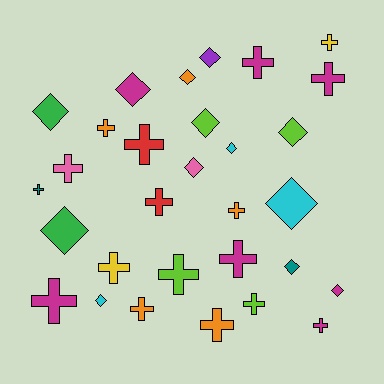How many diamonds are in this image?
There are 13 diamonds.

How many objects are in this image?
There are 30 objects.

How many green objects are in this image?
There are 2 green objects.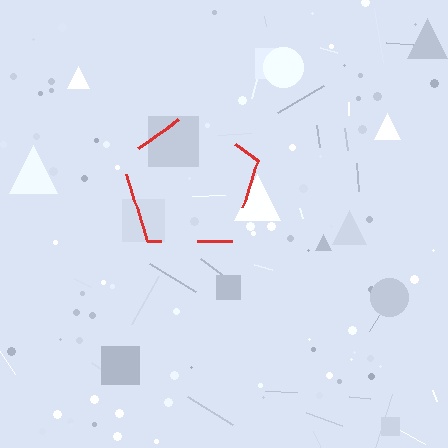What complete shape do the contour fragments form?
The contour fragments form a pentagon.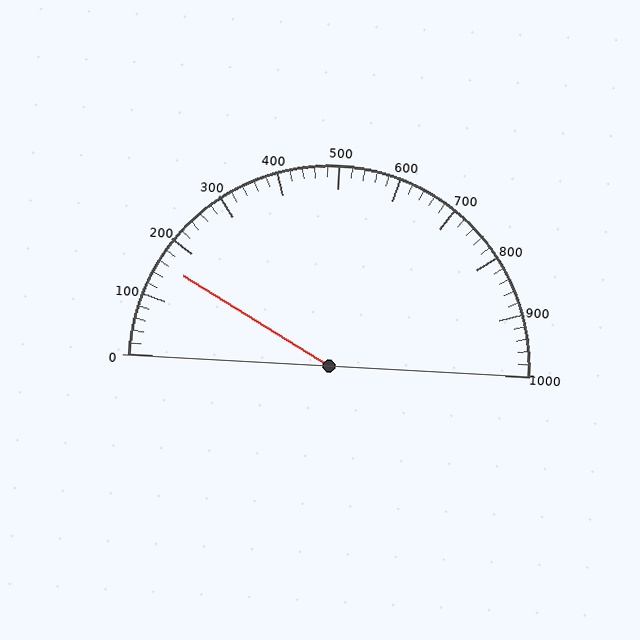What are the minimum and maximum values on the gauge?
The gauge ranges from 0 to 1000.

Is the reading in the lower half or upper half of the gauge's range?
The reading is in the lower half of the range (0 to 1000).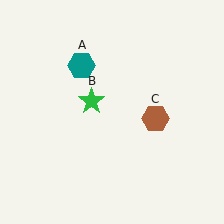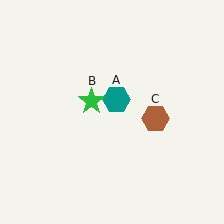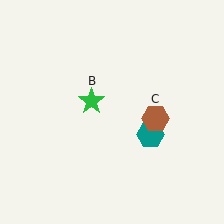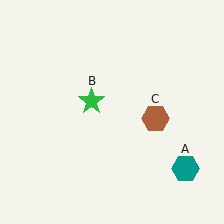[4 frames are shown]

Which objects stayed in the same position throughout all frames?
Green star (object B) and brown hexagon (object C) remained stationary.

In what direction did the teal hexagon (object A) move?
The teal hexagon (object A) moved down and to the right.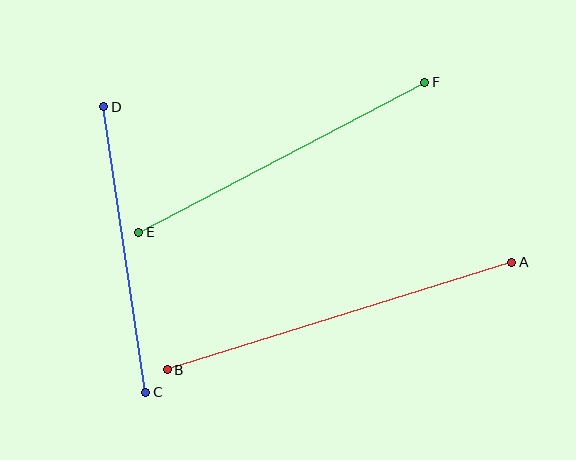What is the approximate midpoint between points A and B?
The midpoint is at approximately (340, 316) pixels.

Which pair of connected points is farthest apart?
Points A and B are farthest apart.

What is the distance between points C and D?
The distance is approximately 289 pixels.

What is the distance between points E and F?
The distance is approximately 323 pixels.